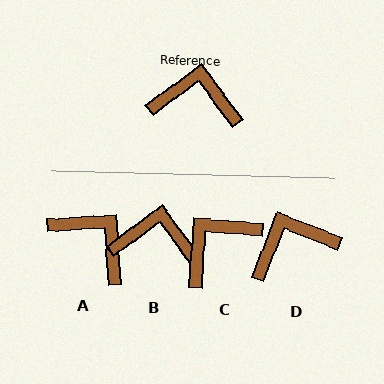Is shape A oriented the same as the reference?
No, it is off by about 33 degrees.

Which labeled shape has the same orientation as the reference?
B.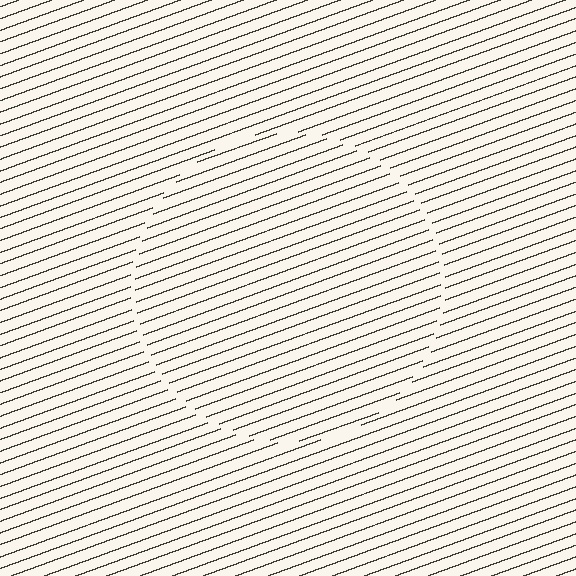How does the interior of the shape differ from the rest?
The interior of the shape contains the same grating, shifted by half a period — the contour is defined by the phase discontinuity where line-ends from the inner and outer gratings abut.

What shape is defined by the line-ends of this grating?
An illusory circle. The interior of the shape contains the same grating, shifted by half a period — the contour is defined by the phase discontinuity where line-ends from the inner and outer gratings abut.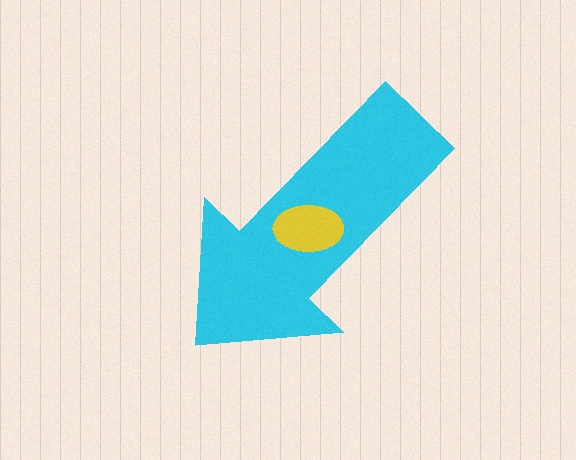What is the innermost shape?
The yellow ellipse.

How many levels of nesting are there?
2.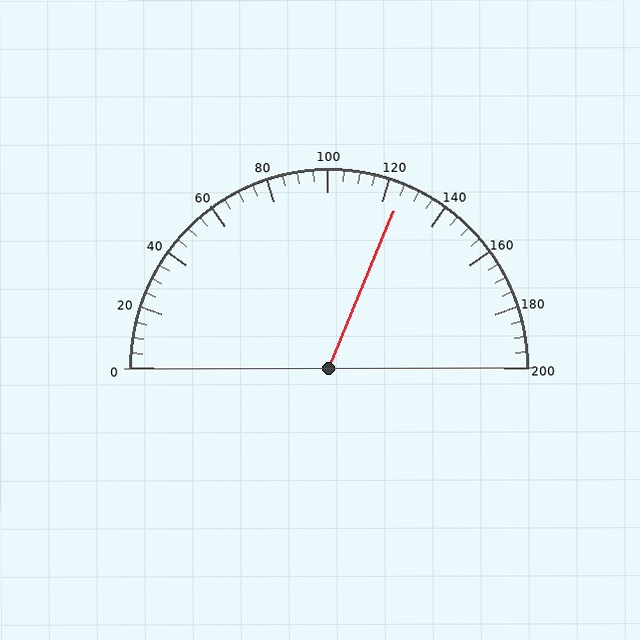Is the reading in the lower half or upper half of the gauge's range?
The reading is in the upper half of the range (0 to 200).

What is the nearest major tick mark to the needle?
The nearest major tick mark is 120.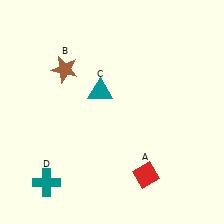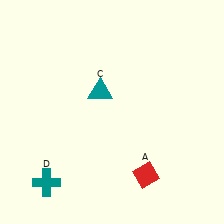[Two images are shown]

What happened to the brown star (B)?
The brown star (B) was removed in Image 2. It was in the top-left area of Image 1.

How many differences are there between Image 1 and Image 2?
There is 1 difference between the two images.